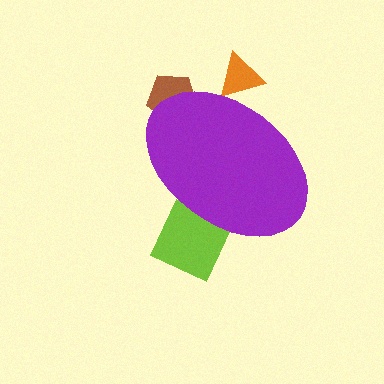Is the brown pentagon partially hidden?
Yes, the brown pentagon is partially hidden behind the purple ellipse.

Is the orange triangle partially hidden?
Yes, the orange triangle is partially hidden behind the purple ellipse.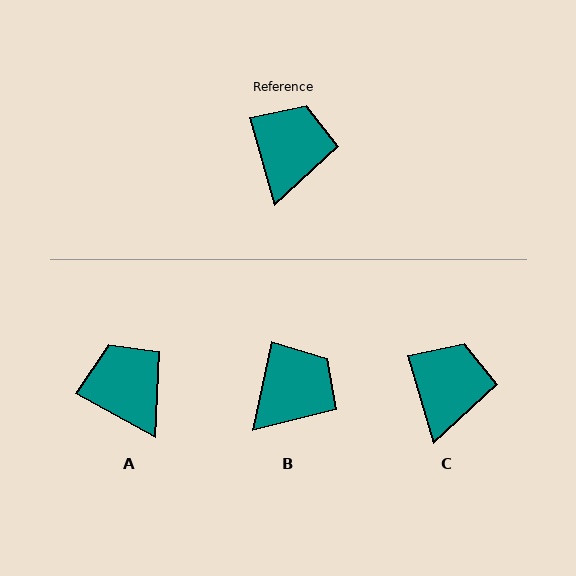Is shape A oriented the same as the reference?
No, it is off by about 44 degrees.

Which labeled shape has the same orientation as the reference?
C.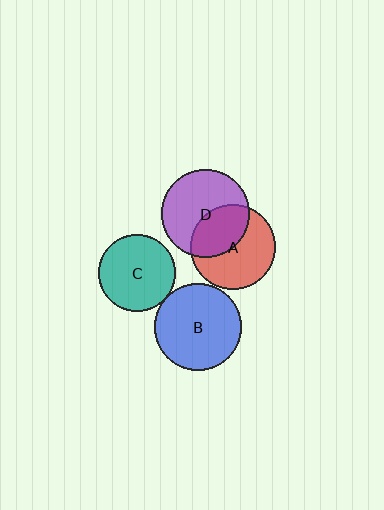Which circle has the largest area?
Circle D (purple).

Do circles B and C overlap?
Yes.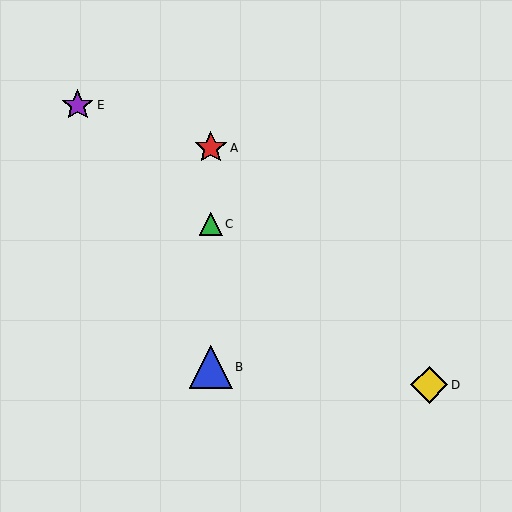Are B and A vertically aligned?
Yes, both are at x≈211.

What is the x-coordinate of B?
Object B is at x≈211.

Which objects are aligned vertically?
Objects A, B, C are aligned vertically.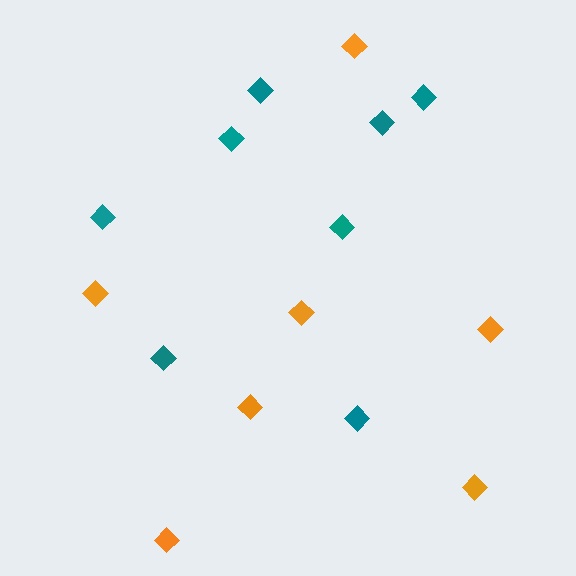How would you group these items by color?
There are 2 groups: one group of teal diamonds (8) and one group of orange diamonds (7).